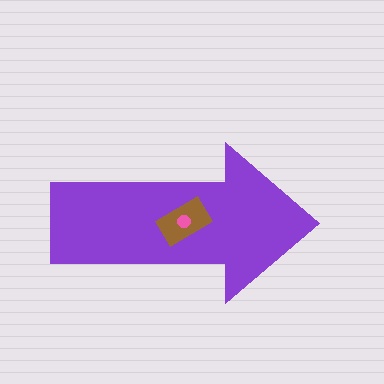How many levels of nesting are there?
3.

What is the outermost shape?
The purple arrow.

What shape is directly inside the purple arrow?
The brown rectangle.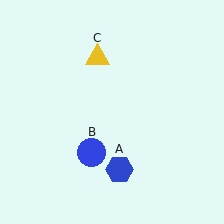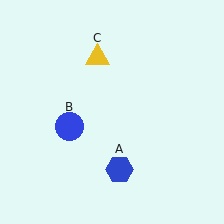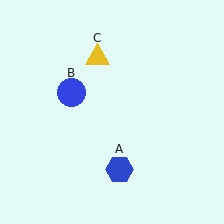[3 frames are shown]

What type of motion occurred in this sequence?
The blue circle (object B) rotated clockwise around the center of the scene.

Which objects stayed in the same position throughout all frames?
Blue hexagon (object A) and yellow triangle (object C) remained stationary.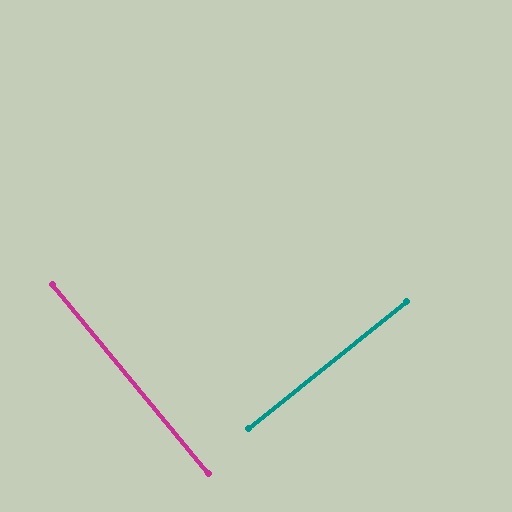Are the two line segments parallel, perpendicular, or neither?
Perpendicular — they meet at approximately 89°.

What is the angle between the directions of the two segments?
Approximately 89 degrees.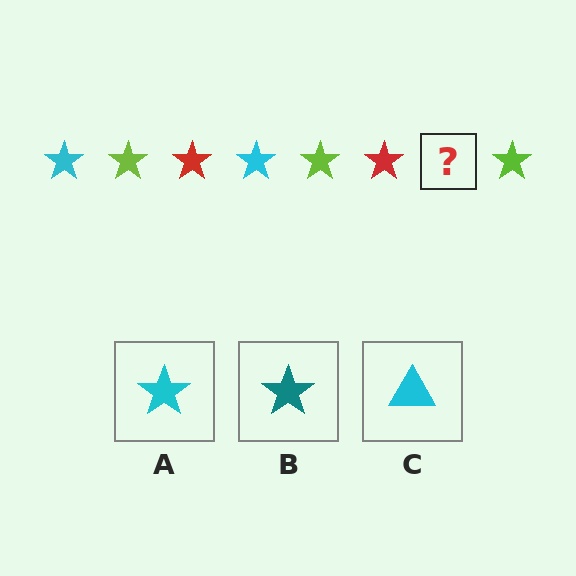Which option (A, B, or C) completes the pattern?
A.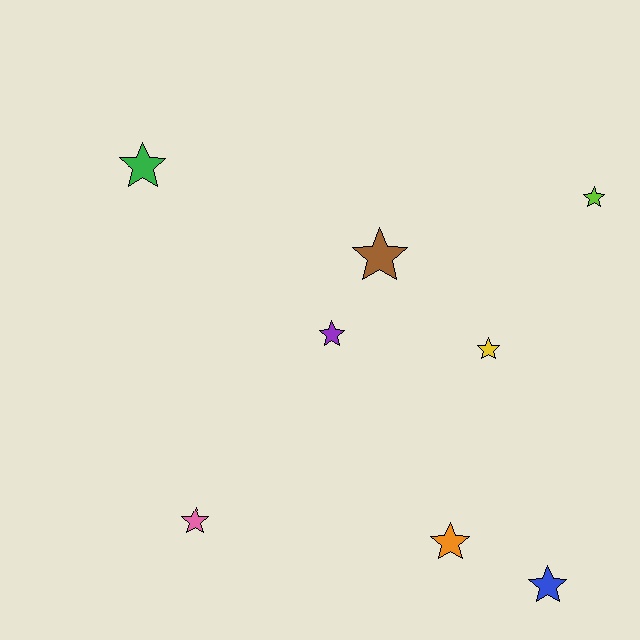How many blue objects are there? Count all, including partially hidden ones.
There is 1 blue object.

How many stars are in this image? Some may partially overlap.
There are 8 stars.